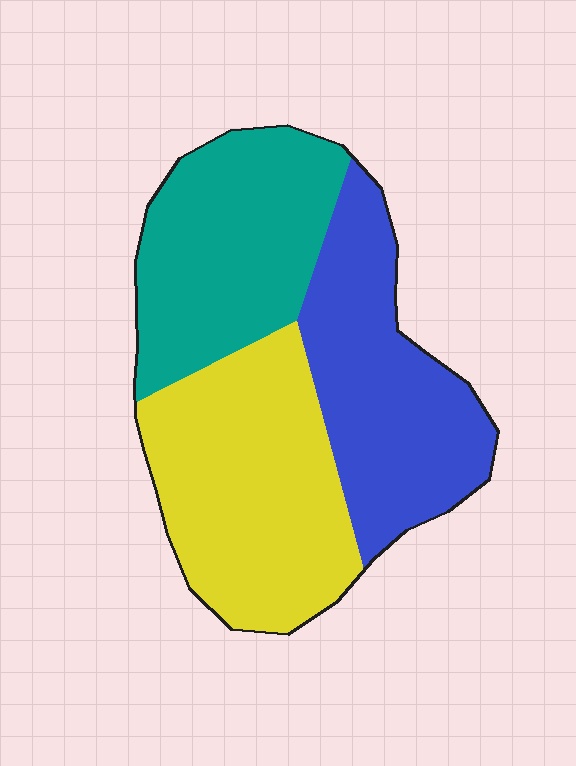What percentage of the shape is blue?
Blue covers around 30% of the shape.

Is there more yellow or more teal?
Yellow.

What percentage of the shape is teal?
Teal covers about 30% of the shape.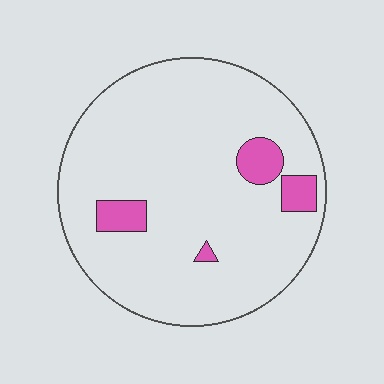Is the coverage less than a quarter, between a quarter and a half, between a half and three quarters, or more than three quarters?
Less than a quarter.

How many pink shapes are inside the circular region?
4.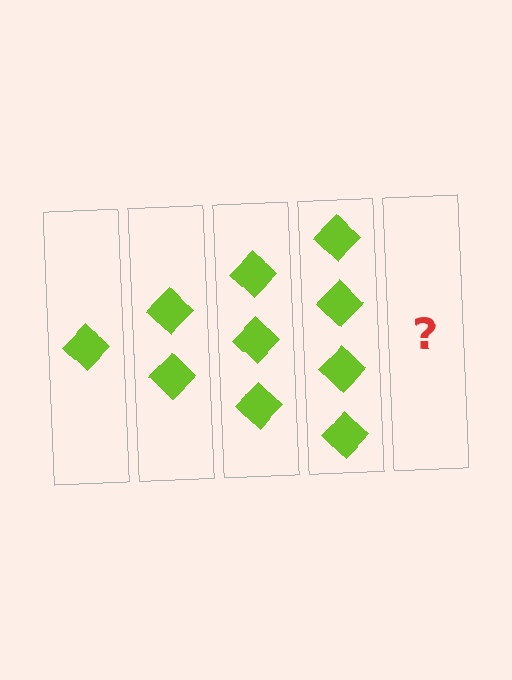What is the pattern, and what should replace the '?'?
The pattern is that each step adds one more diamond. The '?' should be 5 diamonds.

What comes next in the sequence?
The next element should be 5 diamonds.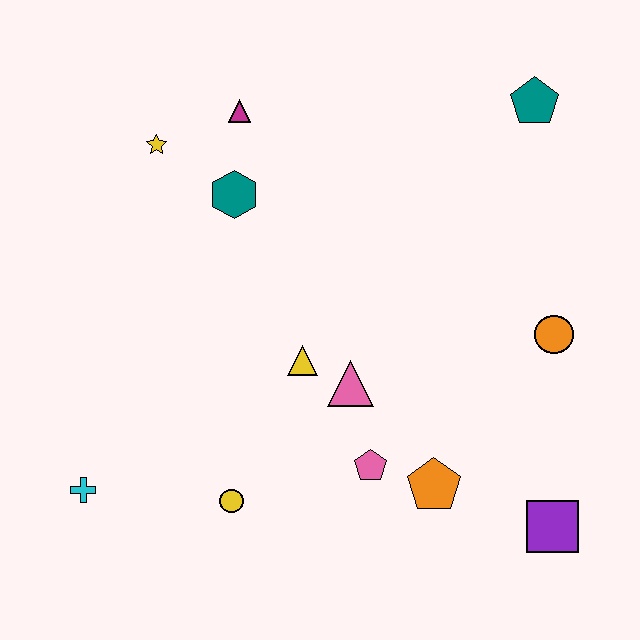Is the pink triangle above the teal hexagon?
No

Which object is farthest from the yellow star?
The purple square is farthest from the yellow star.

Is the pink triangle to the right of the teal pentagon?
No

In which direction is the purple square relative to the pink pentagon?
The purple square is to the right of the pink pentagon.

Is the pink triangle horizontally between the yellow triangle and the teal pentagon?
Yes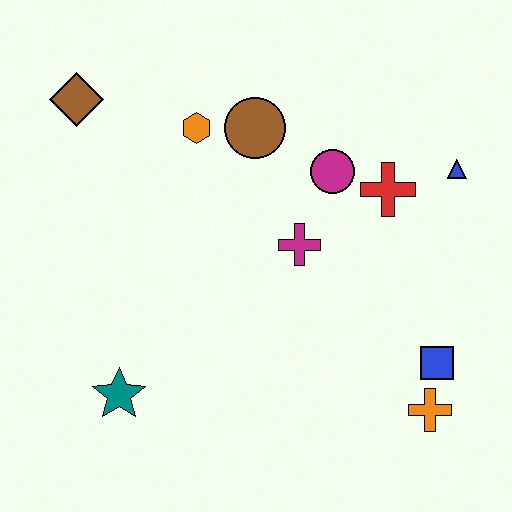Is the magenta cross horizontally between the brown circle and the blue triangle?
Yes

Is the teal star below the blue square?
Yes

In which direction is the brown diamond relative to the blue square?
The brown diamond is to the left of the blue square.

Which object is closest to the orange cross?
The blue square is closest to the orange cross.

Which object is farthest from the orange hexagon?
The orange cross is farthest from the orange hexagon.